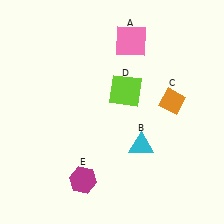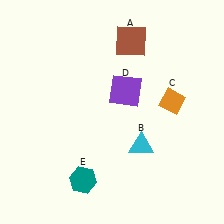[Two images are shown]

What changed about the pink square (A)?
In Image 1, A is pink. In Image 2, it changed to brown.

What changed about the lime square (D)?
In Image 1, D is lime. In Image 2, it changed to purple.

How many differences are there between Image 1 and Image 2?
There are 3 differences between the two images.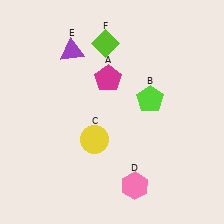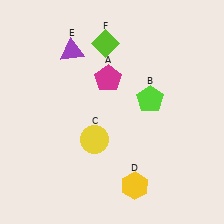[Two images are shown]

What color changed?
The hexagon (D) changed from pink in Image 1 to yellow in Image 2.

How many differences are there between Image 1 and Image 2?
There is 1 difference between the two images.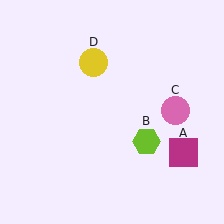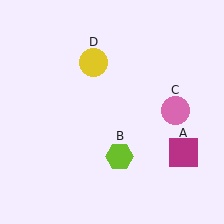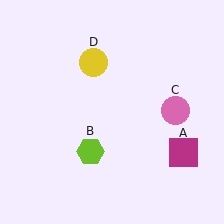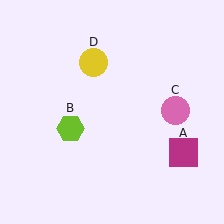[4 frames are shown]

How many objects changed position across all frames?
1 object changed position: lime hexagon (object B).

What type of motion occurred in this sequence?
The lime hexagon (object B) rotated clockwise around the center of the scene.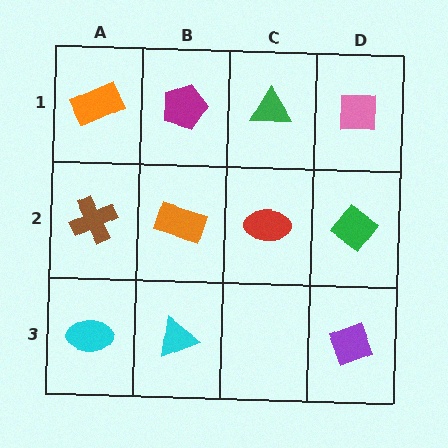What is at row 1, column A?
An orange rectangle.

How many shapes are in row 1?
4 shapes.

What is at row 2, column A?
A brown cross.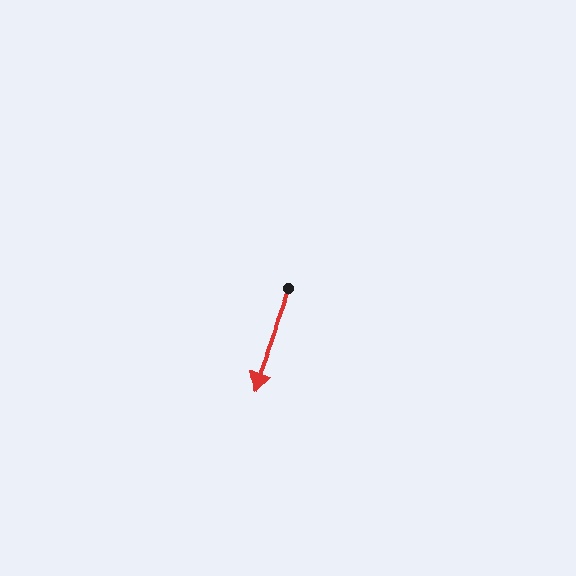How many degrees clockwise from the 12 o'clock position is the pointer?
Approximately 200 degrees.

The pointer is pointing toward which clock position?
Roughly 7 o'clock.